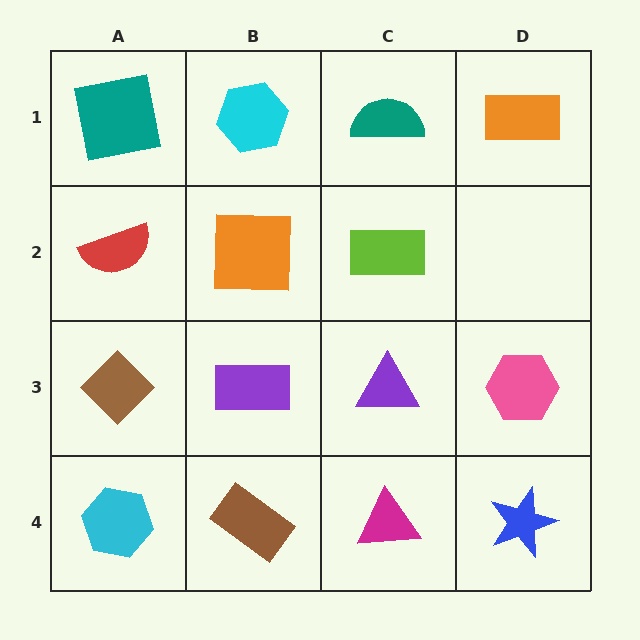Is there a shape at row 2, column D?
No, that cell is empty.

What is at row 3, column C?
A purple triangle.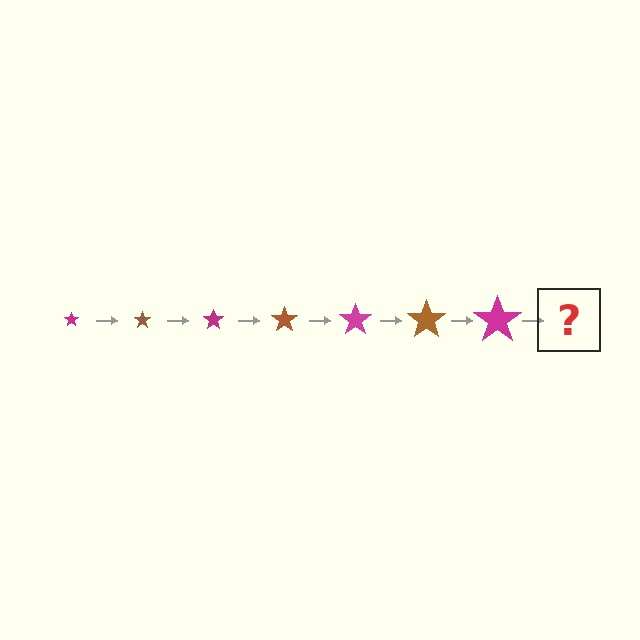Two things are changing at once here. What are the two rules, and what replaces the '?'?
The two rules are that the star grows larger each step and the color cycles through magenta and brown. The '?' should be a brown star, larger than the previous one.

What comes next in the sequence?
The next element should be a brown star, larger than the previous one.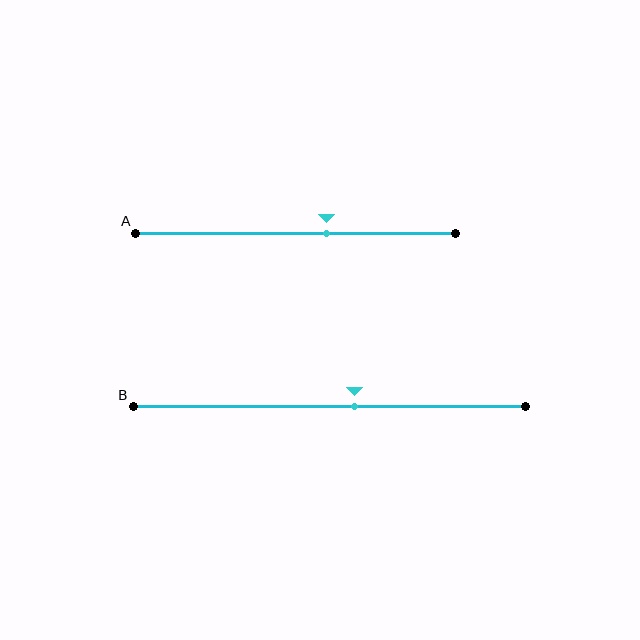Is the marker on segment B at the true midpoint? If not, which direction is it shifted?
No, the marker on segment B is shifted to the right by about 6% of the segment length.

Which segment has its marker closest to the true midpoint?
Segment B has its marker closest to the true midpoint.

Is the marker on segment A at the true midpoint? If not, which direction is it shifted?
No, the marker on segment A is shifted to the right by about 10% of the segment length.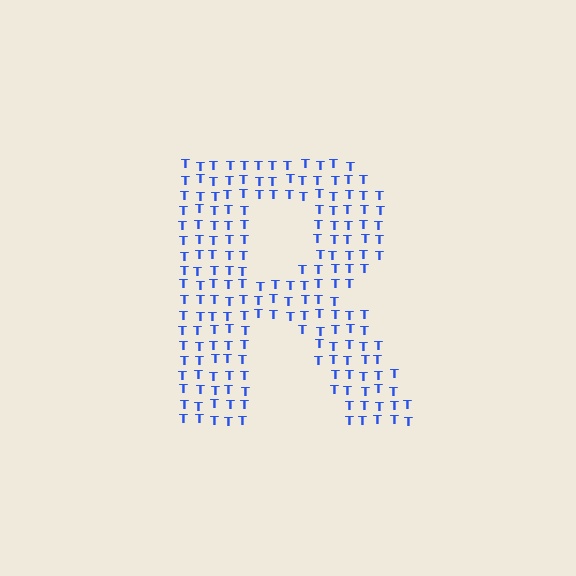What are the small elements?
The small elements are letter T's.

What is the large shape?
The large shape is the letter R.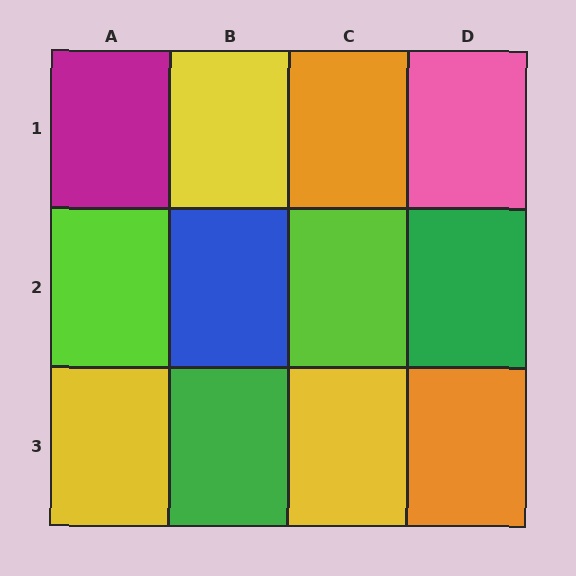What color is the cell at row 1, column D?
Pink.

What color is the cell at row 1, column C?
Orange.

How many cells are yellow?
3 cells are yellow.